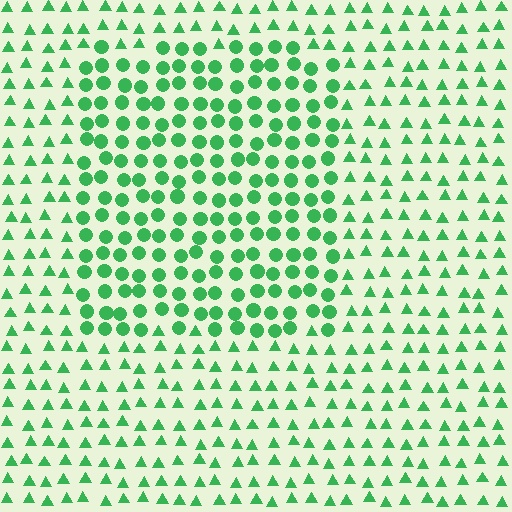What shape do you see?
I see a rectangle.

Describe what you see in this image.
The image is filled with small green elements arranged in a uniform grid. A rectangle-shaped region contains circles, while the surrounding area contains triangles. The boundary is defined purely by the change in element shape.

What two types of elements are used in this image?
The image uses circles inside the rectangle region and triangles outside it.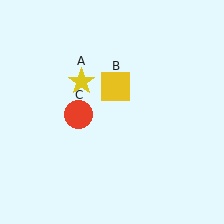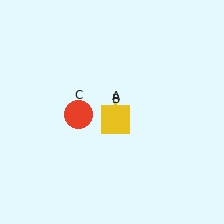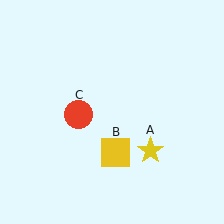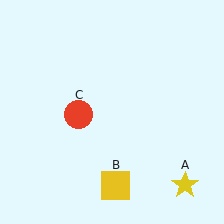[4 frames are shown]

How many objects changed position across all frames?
2 objects changed position: yellow star (object A), yellow square (object B).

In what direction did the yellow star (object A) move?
The yellow star (object A) moved down and to the right.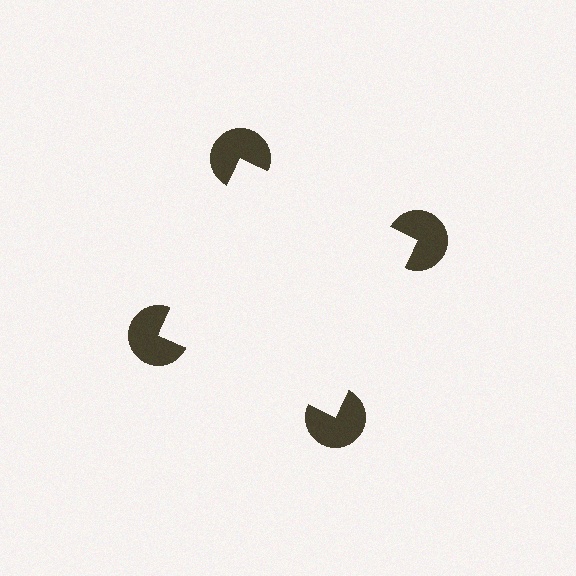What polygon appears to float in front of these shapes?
An illusory square — its edges are inferred from the aligned wedge cuts in the pac-man discs, not physically drawn.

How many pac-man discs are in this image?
There are 4 — one at each vertex of the illusory square.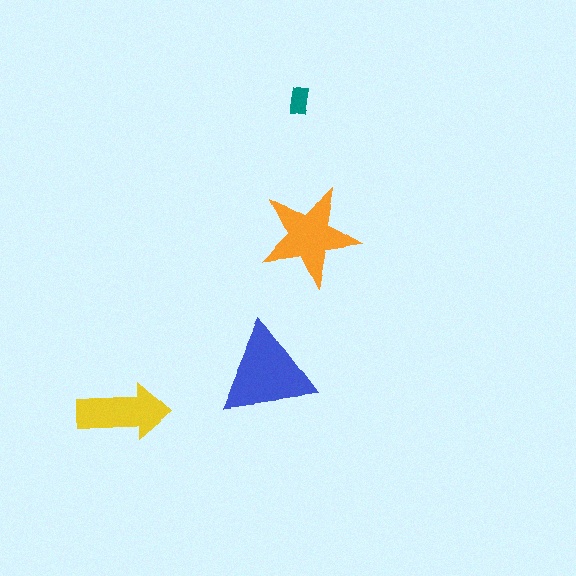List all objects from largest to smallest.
The blue triangle, the orange star, the yellow arrow, the teal rectangle.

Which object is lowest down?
The yellow arrow is bottommost.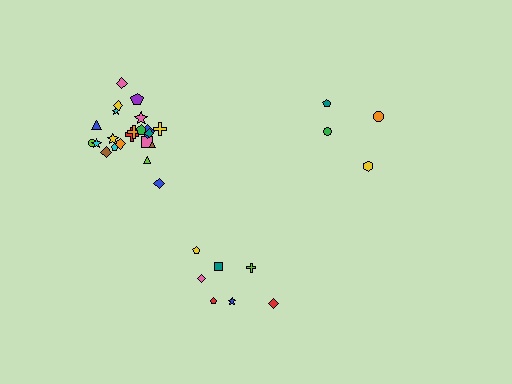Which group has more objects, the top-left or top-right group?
The top-left group.